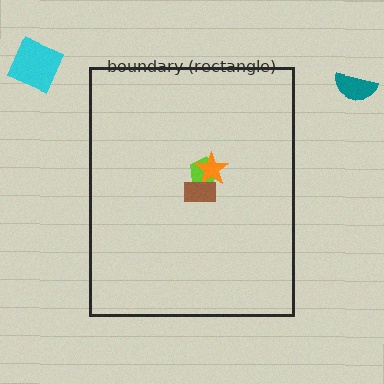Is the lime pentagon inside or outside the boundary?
Inside.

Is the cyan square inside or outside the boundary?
Outside.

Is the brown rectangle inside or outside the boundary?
Inside.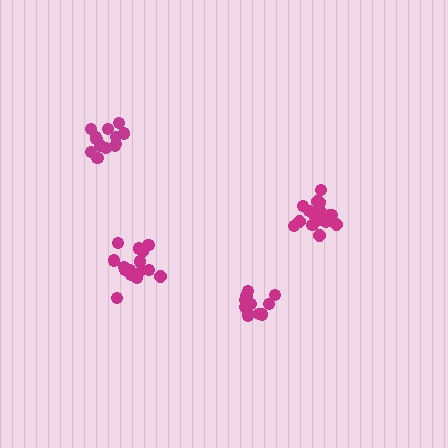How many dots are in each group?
Group 1: 16 dots, Group 2: 13 dots, Group 3: 16 dots, Group 4: 12 dots (57 total).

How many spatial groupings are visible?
There are 4 spatial groupings.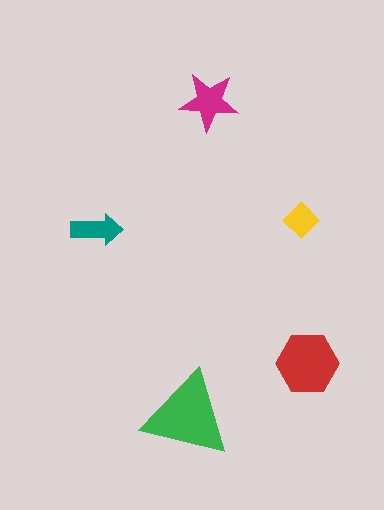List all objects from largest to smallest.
The green triangle, the red hexagon, the magenta star, the teal arrow, the yellow diamond.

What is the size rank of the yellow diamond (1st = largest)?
5th.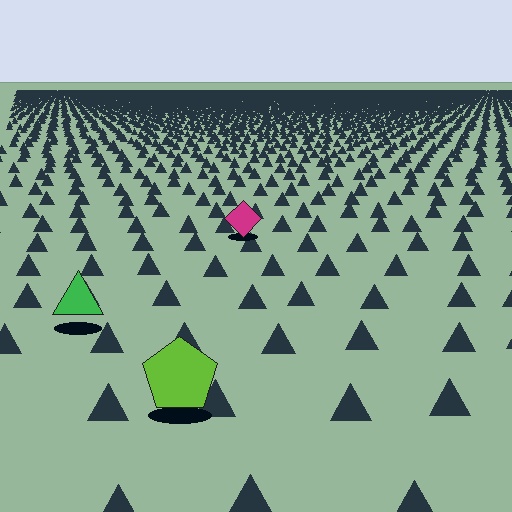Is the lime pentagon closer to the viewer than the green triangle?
Yes. The lime pentagon is closer — you can tell from the texture gradient: the ground texture is coarser near it.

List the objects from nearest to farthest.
From nearest to farthest: the lime pentagon, the green triangle, the magenta diamond.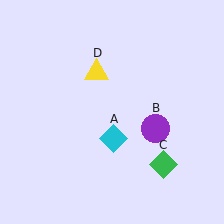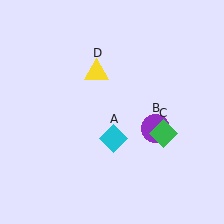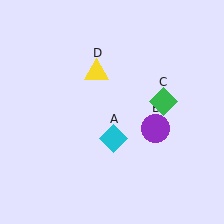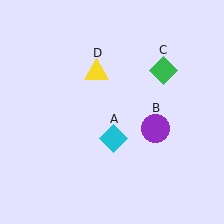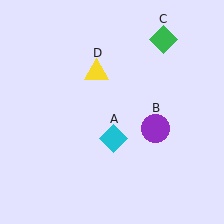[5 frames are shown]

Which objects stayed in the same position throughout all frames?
Cyan diamond (object A) and purple circle (object B) and yellow triangle (object D) remained stationary.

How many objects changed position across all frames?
1 object changed position: green diamond (object C).